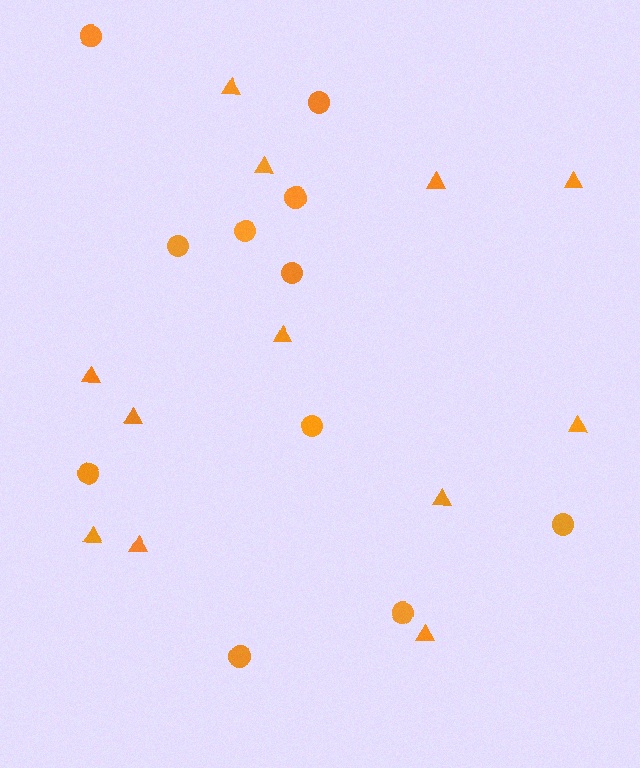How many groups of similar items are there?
There are 2 groups: one group of circles (11) and one group of triangles (12).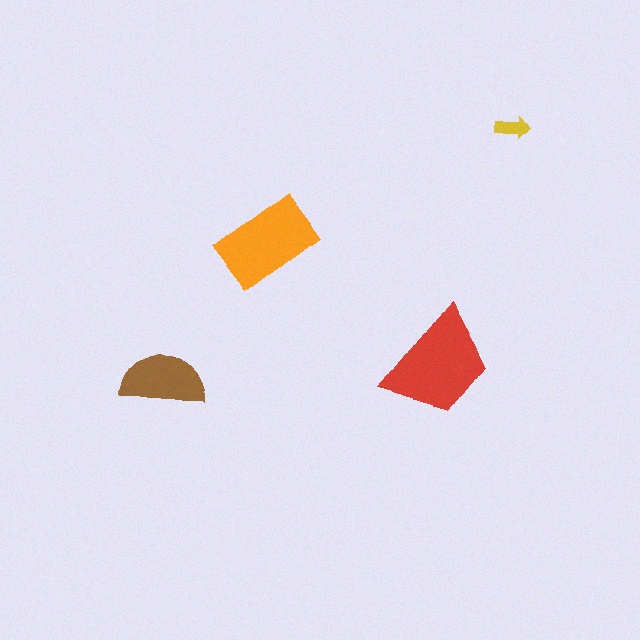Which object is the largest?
The red trapezoid.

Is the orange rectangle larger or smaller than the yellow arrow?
Larger.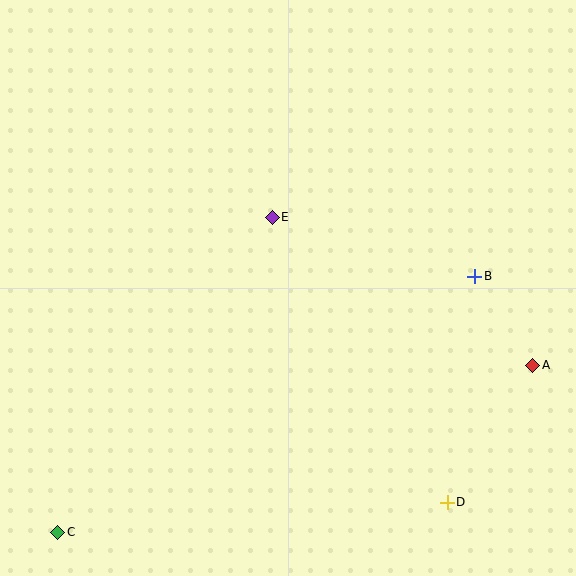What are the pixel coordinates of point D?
Point D is at (447, 502).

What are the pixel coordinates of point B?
Point B is at (475, 277).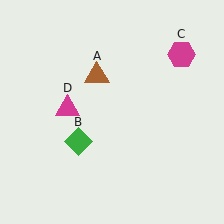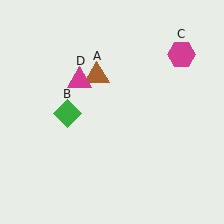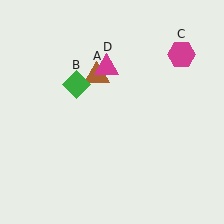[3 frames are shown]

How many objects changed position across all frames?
2 objects changed position: green diamond (object B), magenta triangle (object D).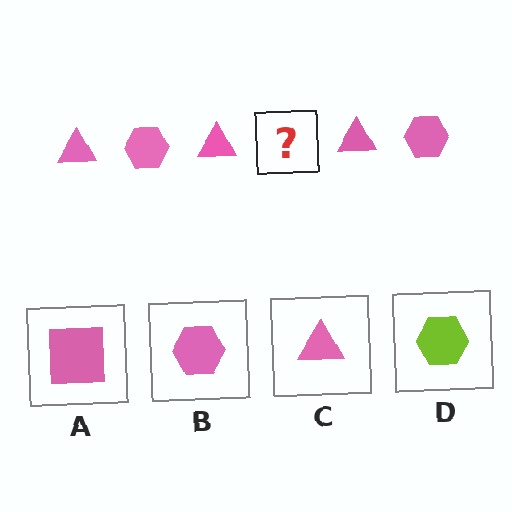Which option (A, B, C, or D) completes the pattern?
B.